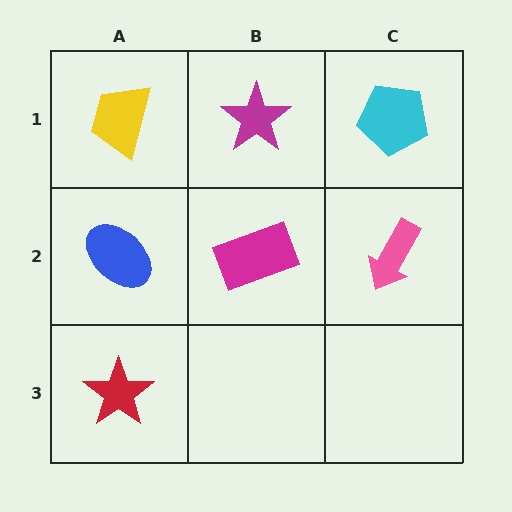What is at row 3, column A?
A red star.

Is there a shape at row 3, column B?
No, that cell is empty.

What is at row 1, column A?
A yellow trapezoid.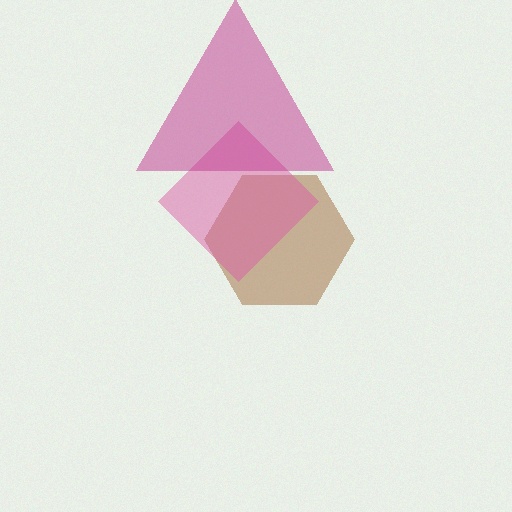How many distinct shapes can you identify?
There are 3 distinct shapes: a brown hexagon, a pink diamond, a magenta triangle.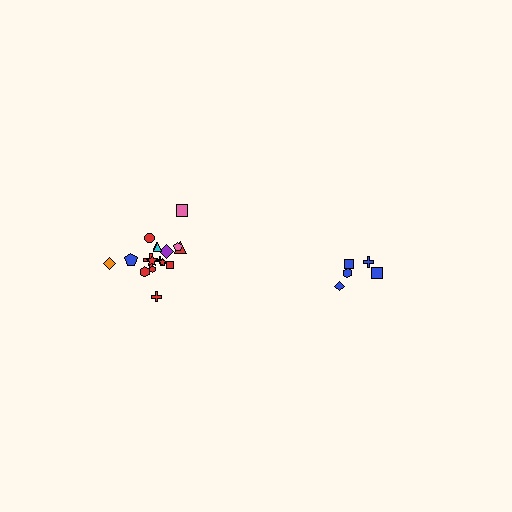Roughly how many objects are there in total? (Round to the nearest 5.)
Roughly 25 objects in total.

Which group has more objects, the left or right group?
The left group.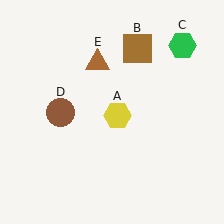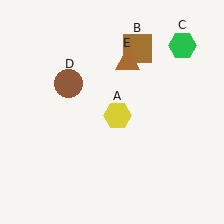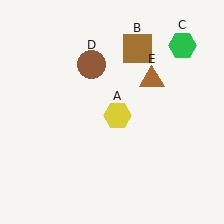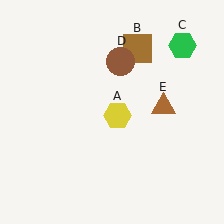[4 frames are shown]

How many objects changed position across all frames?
2 objects changed position: brown circle (object D), brown triangle (object E).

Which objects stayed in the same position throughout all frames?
Yellow hexagon (object A) and brown square (object B) and green hexagon (object C) remained stationary.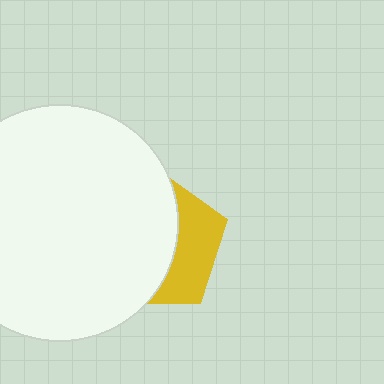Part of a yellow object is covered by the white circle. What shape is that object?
It is a pentagon.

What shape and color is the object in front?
The object in front is a white circle.